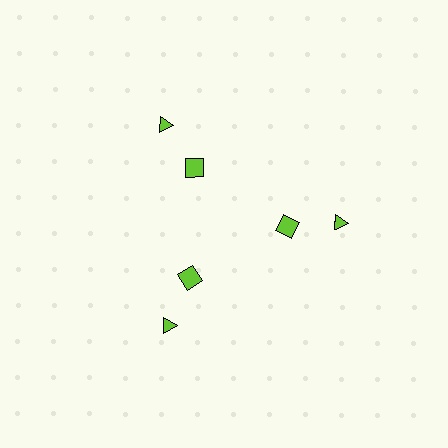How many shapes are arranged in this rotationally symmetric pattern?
There are 6 shapes, arranged in 3 groups of 2.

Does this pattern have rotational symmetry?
Yes, this pattern has 3-fold rotational symmetry. It looks the same after rotating 120 degrees around the center.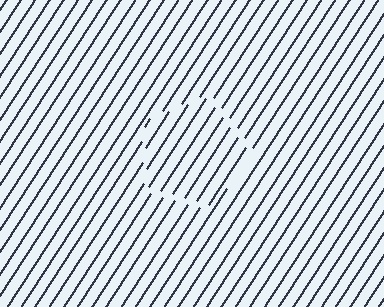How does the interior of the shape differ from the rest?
The interior of the shape contains the same grating, shifted by half a period — the contour is defined by the phase discontinuity where line-ends from the inner and outer gratings abut.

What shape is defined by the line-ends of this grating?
An illusory pentagon. The interior of the shape contains the same grating, shifted by half a period — the contour is defined by the phase discontinuity where line-ends from the inner and outer gratings abut.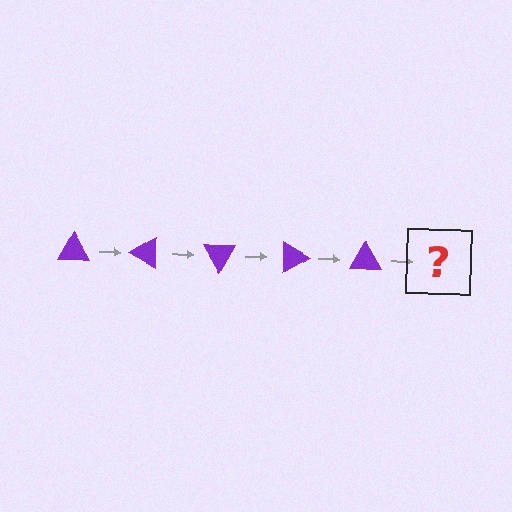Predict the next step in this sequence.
The next step is a purple triangle rotated 150 degrees.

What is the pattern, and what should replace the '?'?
The pattern is that the triangle rotates 30 degrees each step. The '?' should be a purple triangle rotated 150 degrees.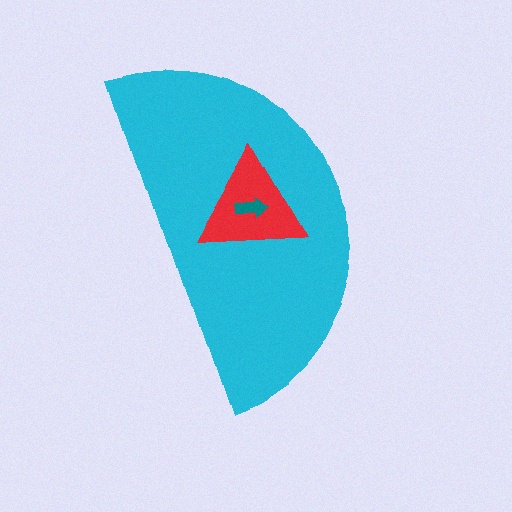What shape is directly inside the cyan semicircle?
The red triangle.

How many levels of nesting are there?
3.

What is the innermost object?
The teal arrow.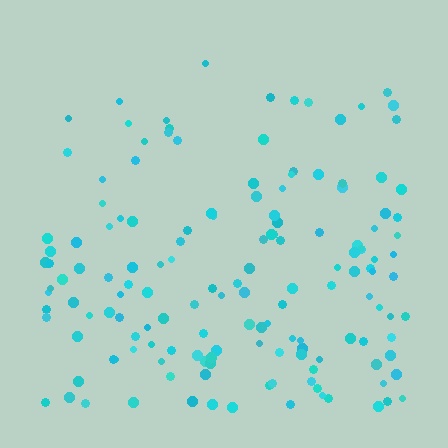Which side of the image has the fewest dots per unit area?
The top.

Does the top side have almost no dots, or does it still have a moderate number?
Still a moderate number, just noticeably fewer than the bottom.